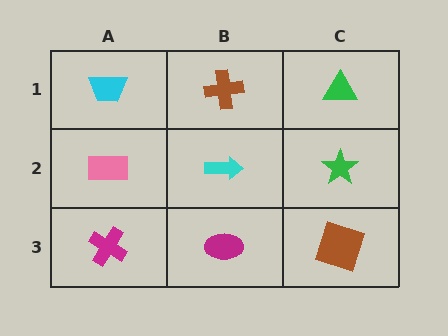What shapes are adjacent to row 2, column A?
A cyan trapezoid (row 1, column A), a magenta cross (row 3, column A), a cyan arrow (row 2, column B).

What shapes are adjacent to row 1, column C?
A green star (row 2, column C), a brown cross (row 1, column B).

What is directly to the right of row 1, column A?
A brown cross.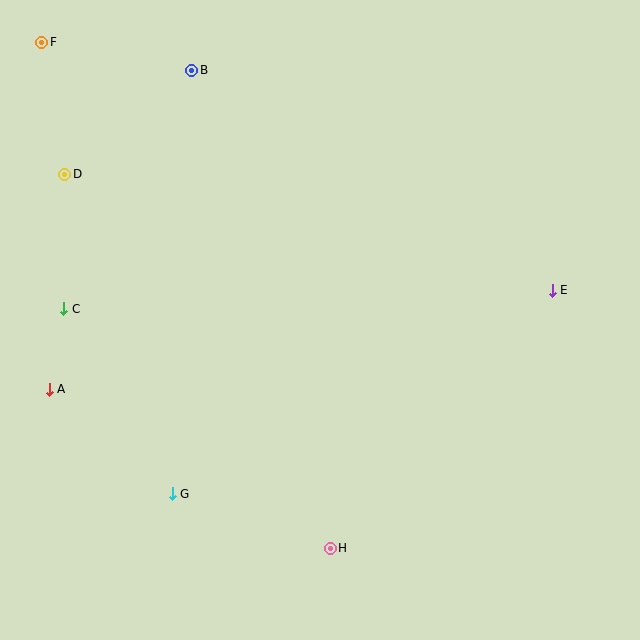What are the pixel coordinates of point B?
Point B is at (192, 70).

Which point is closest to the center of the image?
Point G at (172, 494) is closest to the center.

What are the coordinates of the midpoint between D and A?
The midpoint between D and A is at (57, 282).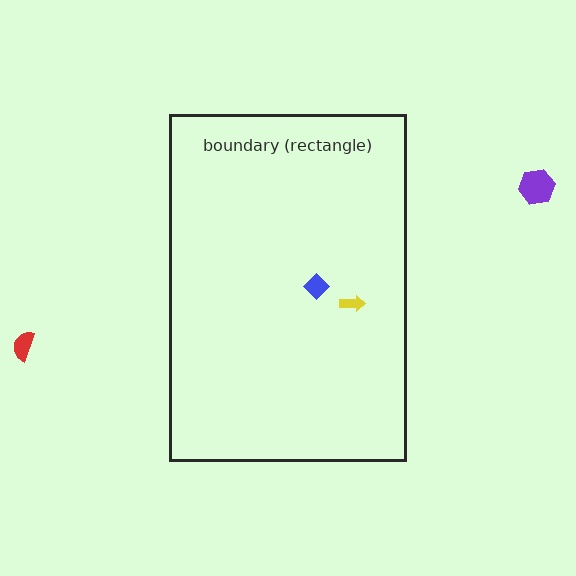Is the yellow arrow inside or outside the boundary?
Inside.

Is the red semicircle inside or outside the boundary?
Outside.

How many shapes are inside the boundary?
2 inside, 2 outside.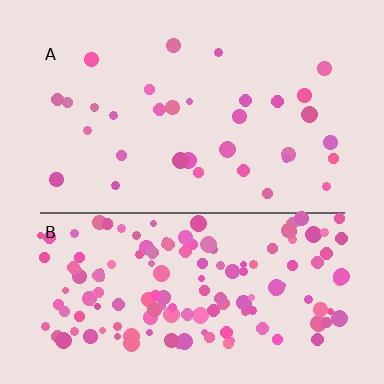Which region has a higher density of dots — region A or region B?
B (the bottom).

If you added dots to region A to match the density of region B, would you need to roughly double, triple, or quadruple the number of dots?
Approximately quadruple.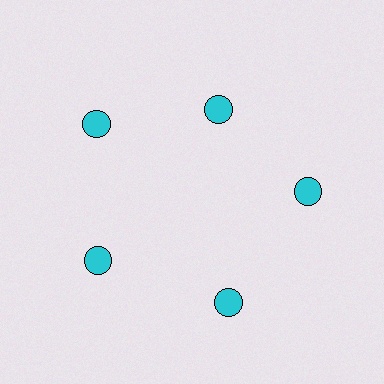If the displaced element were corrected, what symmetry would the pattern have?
It would have 5-fold rotational symmetry — the pattern would map onto itself every 72 degrees.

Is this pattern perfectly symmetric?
No. The 5 cyan circles are arranged in a ring, but one element near the 1 o'clock position is pulled inward toward the center, breaking the 5-fold rotational symmetry.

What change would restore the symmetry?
The symmetry would be restored by moving it outward, back onto the ring so that all 5 circles sit at equal angles and equal distance from the center.